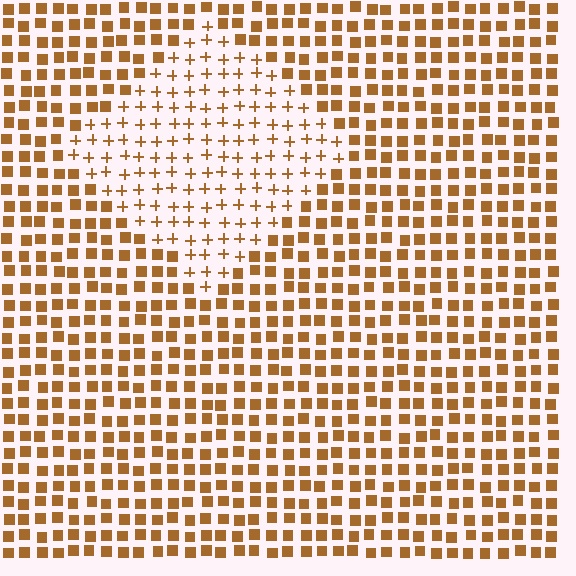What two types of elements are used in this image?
The image uses plus signs inside the diamond region and squares outside it.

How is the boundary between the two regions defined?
The boundary is defined by a change in element shape: plus signs inside vs. squares outside. All elements share the same color and spacing.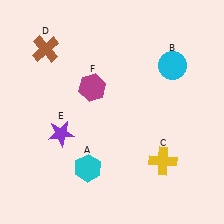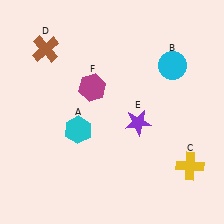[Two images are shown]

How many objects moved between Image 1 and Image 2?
3 objects moved between the two images.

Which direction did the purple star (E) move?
The purple star (E) moved right.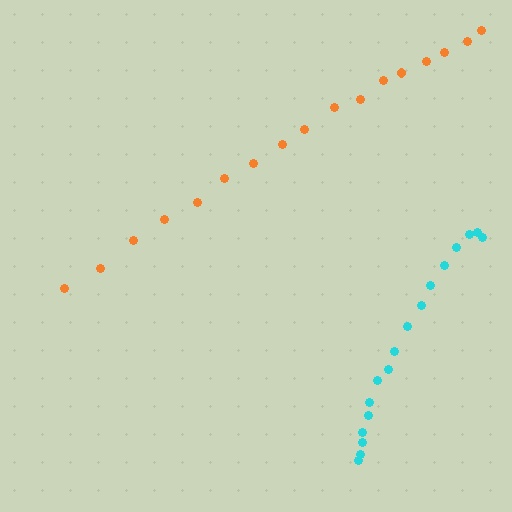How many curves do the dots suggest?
There are 2 distinct paths.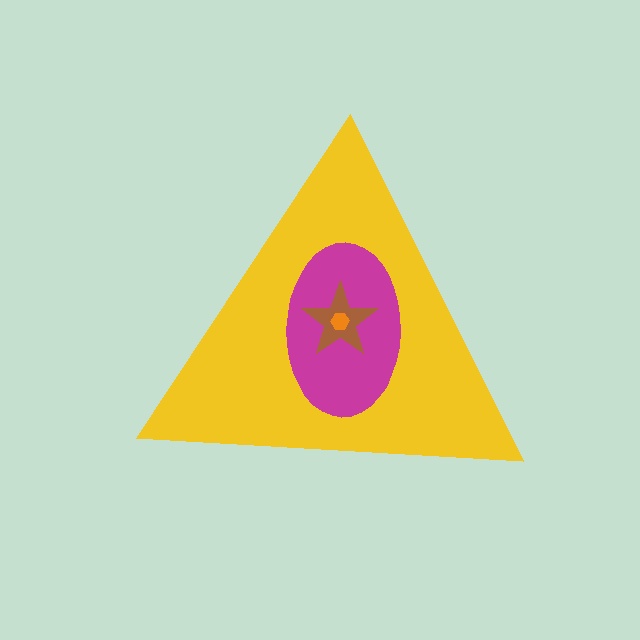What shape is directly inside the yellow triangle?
The magenta ellipse.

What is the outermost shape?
The yellow triangle.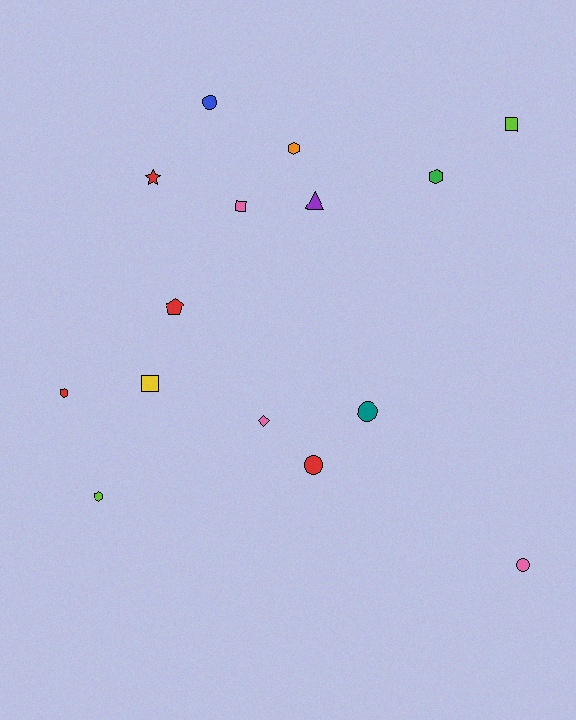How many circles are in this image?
There are 4 circles.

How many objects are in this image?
There are 15 objects.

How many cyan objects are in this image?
There are no cyan objects.